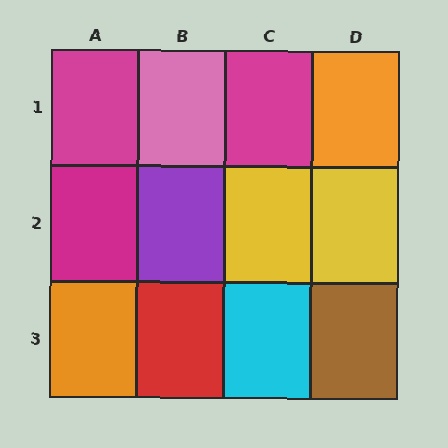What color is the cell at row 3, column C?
Cyan.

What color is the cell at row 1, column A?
Magenta.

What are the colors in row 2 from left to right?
Magenta, purple, yellow, yellow.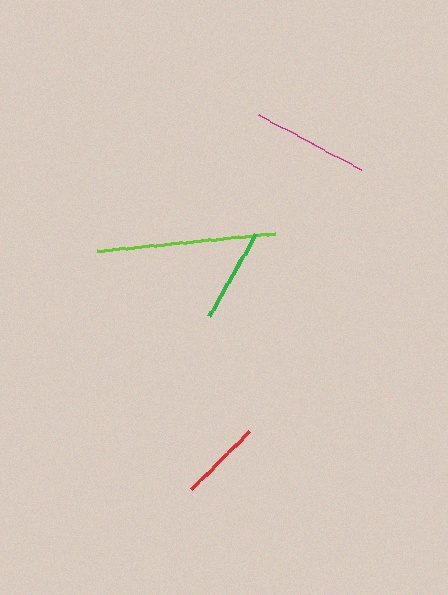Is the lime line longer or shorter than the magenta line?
The lime line is longer than the magenta line.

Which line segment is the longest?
The lime line is the longest at approximately 179 pixels.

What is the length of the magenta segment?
The magenta segment is approximately 116 pixels long.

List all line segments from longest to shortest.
From longest to shortest: lime, magenta, green, red.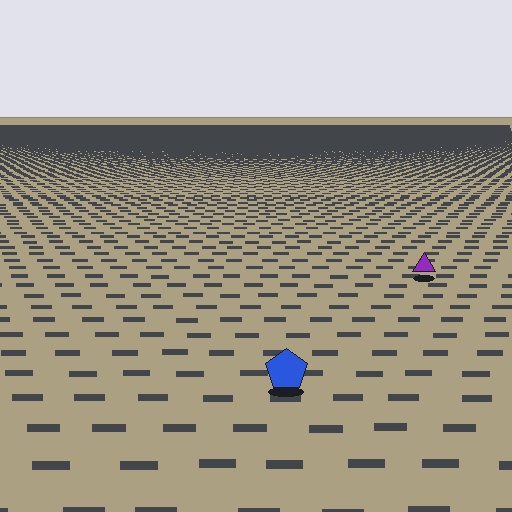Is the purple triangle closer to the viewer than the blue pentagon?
No. The blue pentagon is closer — you can tell from the texture gradient: the ground texture is coarser near it.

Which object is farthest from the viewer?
The purple triangle is farthest from the viewer. It appears smaller and the ground texture around it is denser.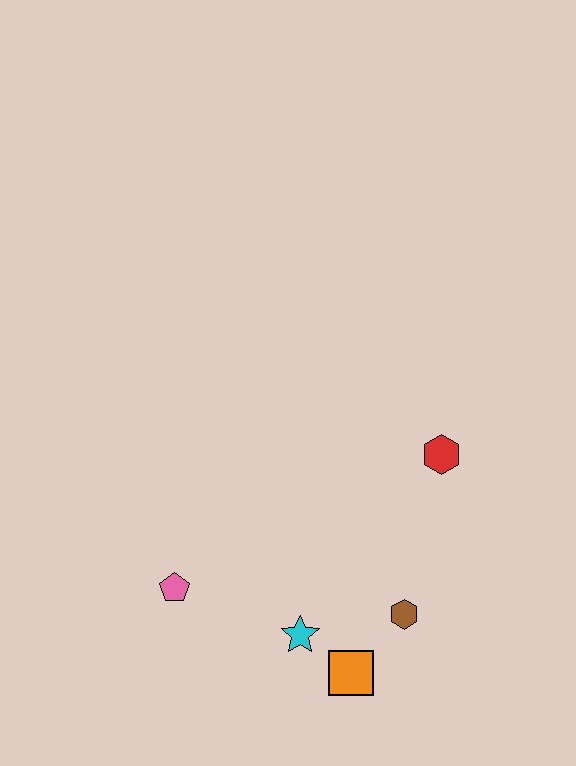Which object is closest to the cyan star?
The orange square is closest to the cyan star.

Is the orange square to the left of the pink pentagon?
No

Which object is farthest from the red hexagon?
The pink pentagon is farthest from the red hexagon.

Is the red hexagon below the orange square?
No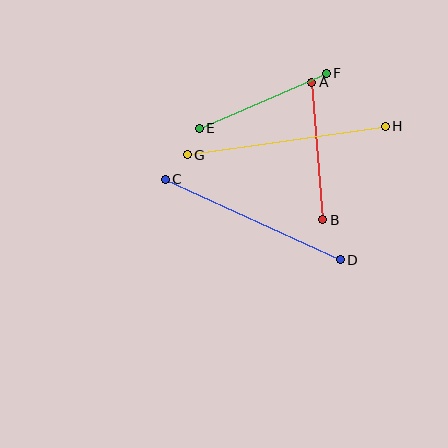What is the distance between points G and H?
The distance is approximately 200 pixels.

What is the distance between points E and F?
The distance is approximately 139 pixels.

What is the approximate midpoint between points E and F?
The midpoint is at approximately (263, 101) pixels.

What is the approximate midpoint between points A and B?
The midpoint is at approximately (317, 151) pixels.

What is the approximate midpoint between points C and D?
The midpoint is at approximately (253, 220) pixels.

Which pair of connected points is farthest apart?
Points G and H are farthest apart.